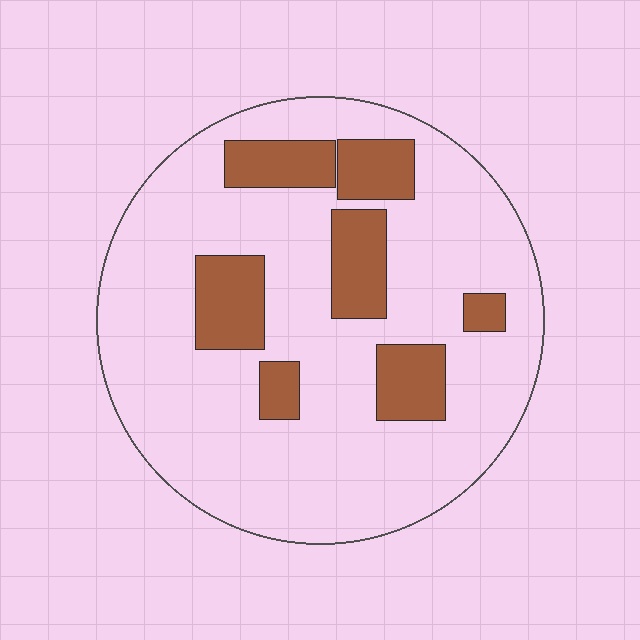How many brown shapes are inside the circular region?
7.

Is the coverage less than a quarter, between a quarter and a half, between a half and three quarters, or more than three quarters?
Less than a quarter.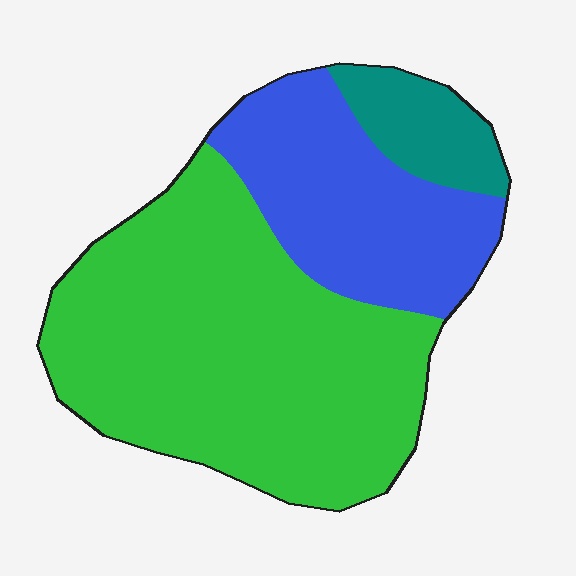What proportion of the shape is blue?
Blue takes up about one quarter (1/4) of the shape.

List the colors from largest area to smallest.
From largest to smallest: green, blue, teal.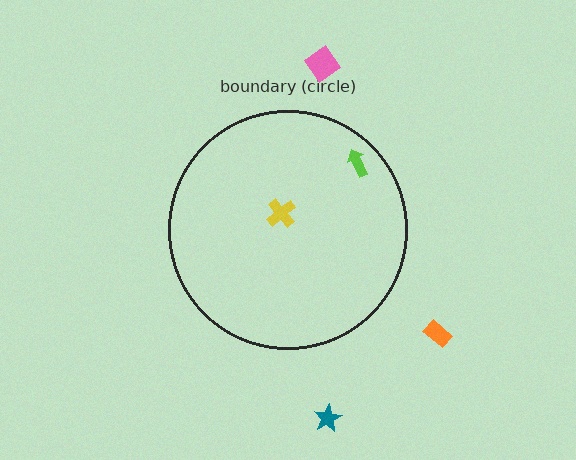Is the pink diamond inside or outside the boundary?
Outside.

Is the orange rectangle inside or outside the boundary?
Outside.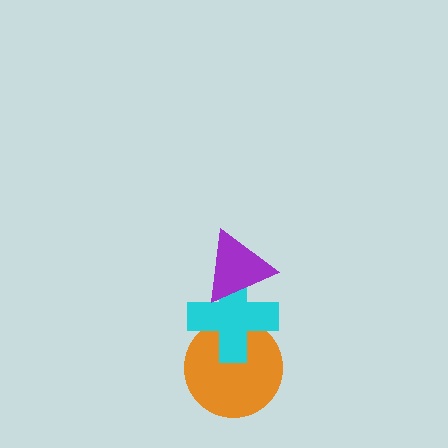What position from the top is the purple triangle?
The purple triangle is 1st from the top.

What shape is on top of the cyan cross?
The purple triangle is on top of the cyan cross.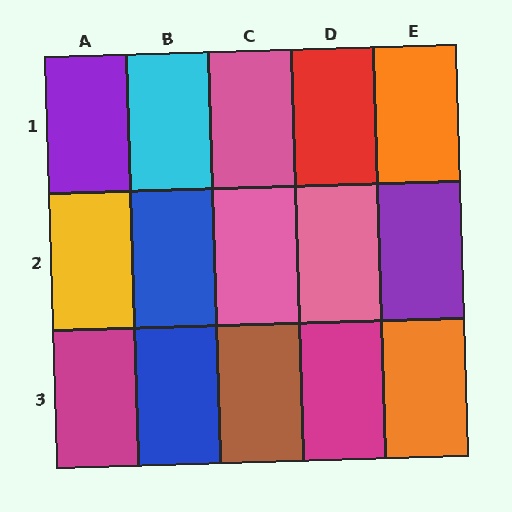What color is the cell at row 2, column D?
Pink.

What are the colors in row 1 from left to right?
Purple, cyan, pink, red, orange.